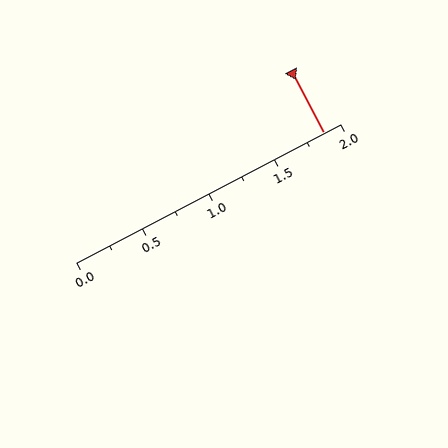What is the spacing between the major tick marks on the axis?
The major ticks are spaced 0.5 apart.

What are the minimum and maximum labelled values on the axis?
The axis runs from 0.0 to 2.0.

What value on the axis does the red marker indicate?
The marker indicates approximately 1.88.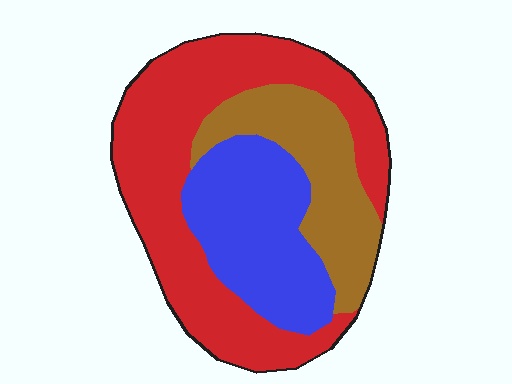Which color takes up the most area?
Red, at roughly 50%.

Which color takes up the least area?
Brown, at roughly 25%.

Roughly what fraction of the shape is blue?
Blue covers 27% of the shape.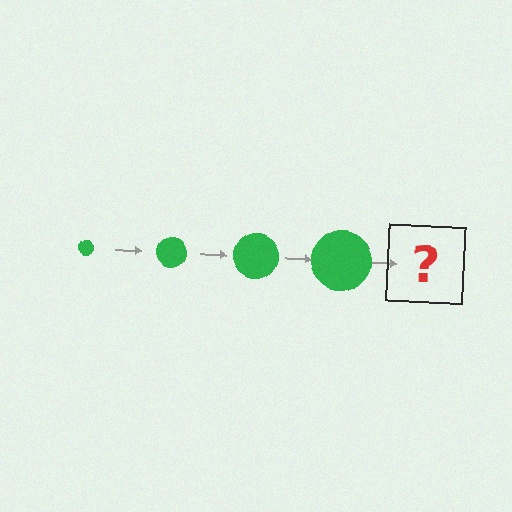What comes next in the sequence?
The next element should be a green circle, larger than the previous one.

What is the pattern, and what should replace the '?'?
The pattern is that the circle gets progressively larger each step. The '?' should be a green circle, larger than the previous one.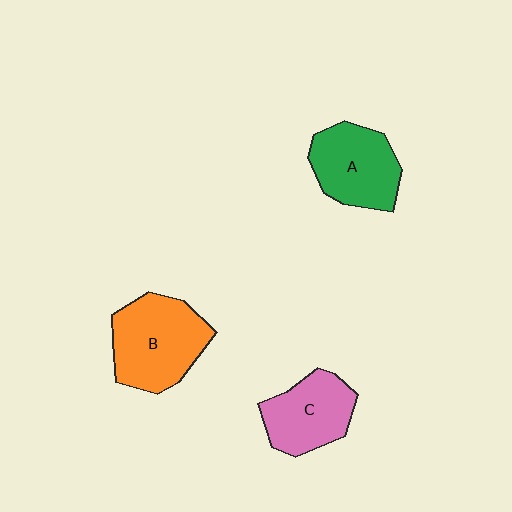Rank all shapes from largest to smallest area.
From largest to smallest: B (orange), A (green), C (pink).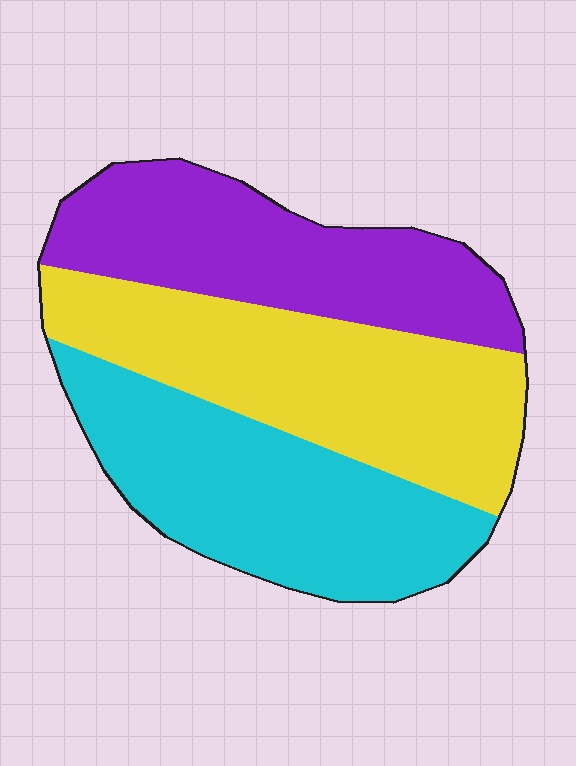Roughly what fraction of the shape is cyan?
Cyan takes up about one third (1/3) of the shape.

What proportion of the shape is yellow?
Yellow covers roughly 35% of the shape.